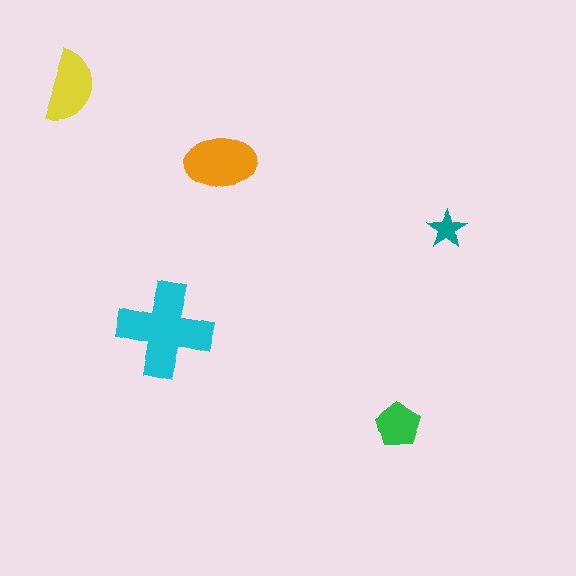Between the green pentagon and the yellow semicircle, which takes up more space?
The yellow semicircle.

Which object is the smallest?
The teal star.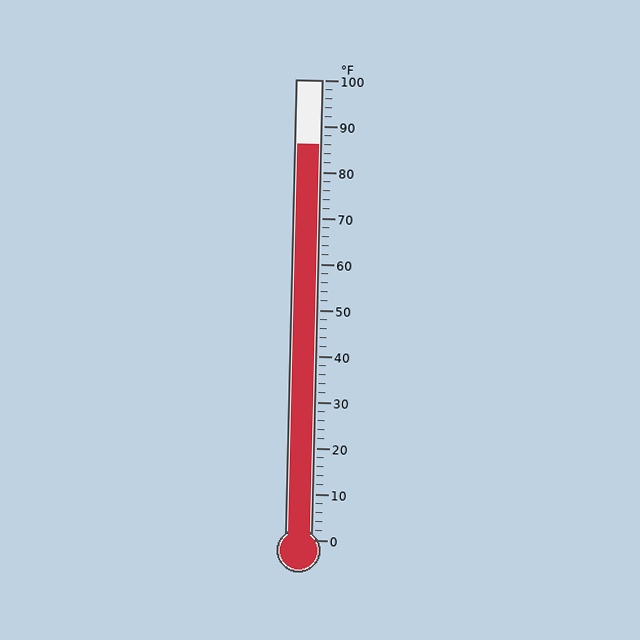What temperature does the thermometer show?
The thermometer shows approximately 86°F.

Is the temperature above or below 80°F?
The temperature is above 80°F.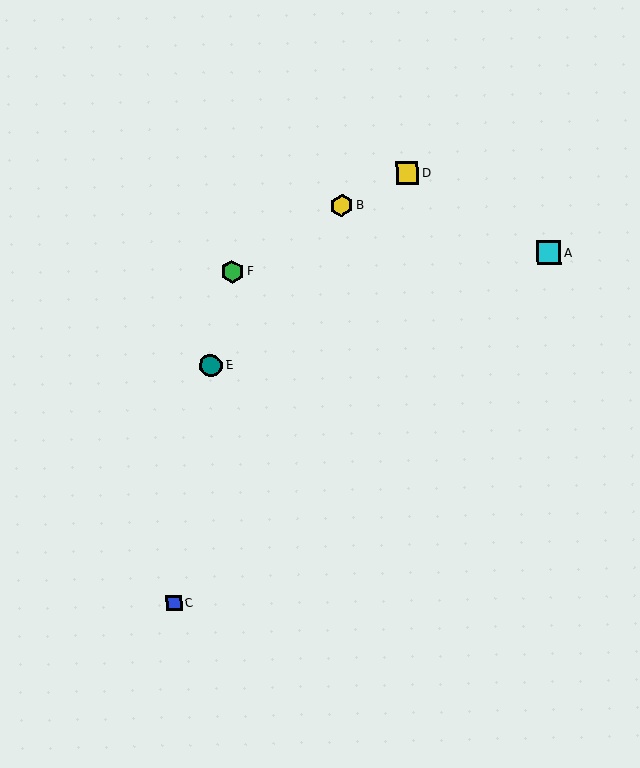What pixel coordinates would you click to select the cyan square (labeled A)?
Click at (549, 253) to select the cyan square A.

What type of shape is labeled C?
Shape C is a blue square.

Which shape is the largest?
The cyan square (labeled A) is the largest.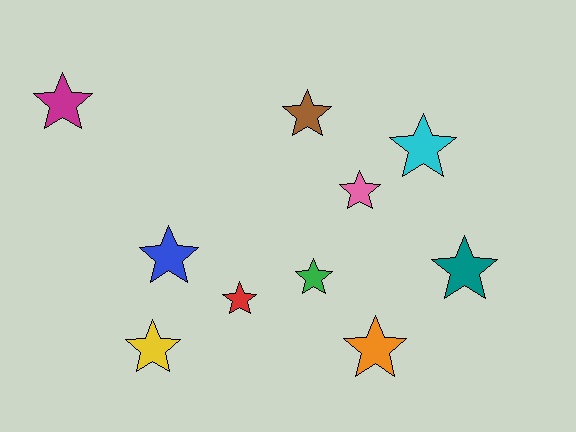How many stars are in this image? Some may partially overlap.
There are 10 stars.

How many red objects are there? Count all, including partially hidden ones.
There is 1 red object.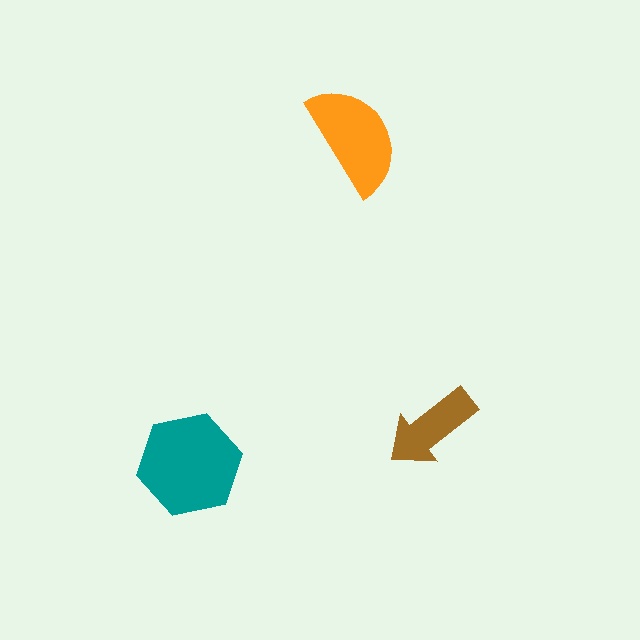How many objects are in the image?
There are 3 objects in the image.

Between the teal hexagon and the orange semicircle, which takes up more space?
The teal hexagon.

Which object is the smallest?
The brown arrow.